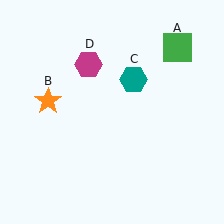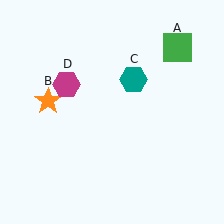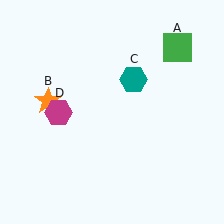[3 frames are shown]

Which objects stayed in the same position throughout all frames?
Green square (object A) and orange star (object B) and teal hexagon (object C) remained stationary.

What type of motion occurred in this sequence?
The magenta hexagon (object D) rotated counterclockwise around the center of the scene.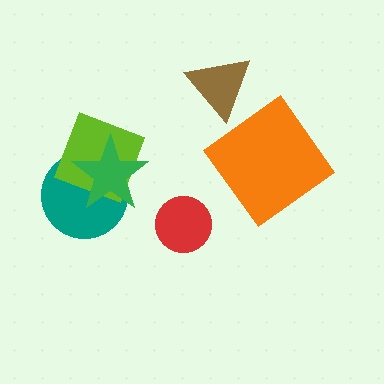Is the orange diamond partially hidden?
No, no other shape covers it.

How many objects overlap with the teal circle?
2 objects overlap with the teal circle.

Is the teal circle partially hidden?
Yes, it is partially covered by another shape.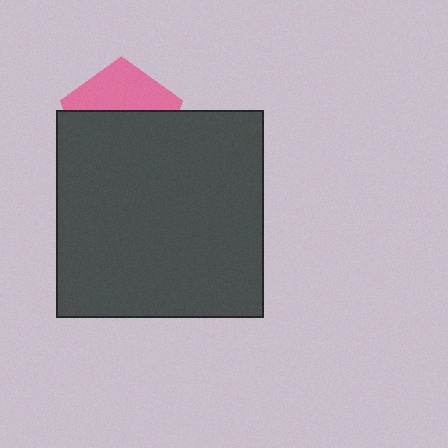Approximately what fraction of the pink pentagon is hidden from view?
Roughly 61% of the pink pentagon is hidden behind the dark gray square.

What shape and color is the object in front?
The object in front is a dark gray square.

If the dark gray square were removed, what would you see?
You would see the complete pink pentagon.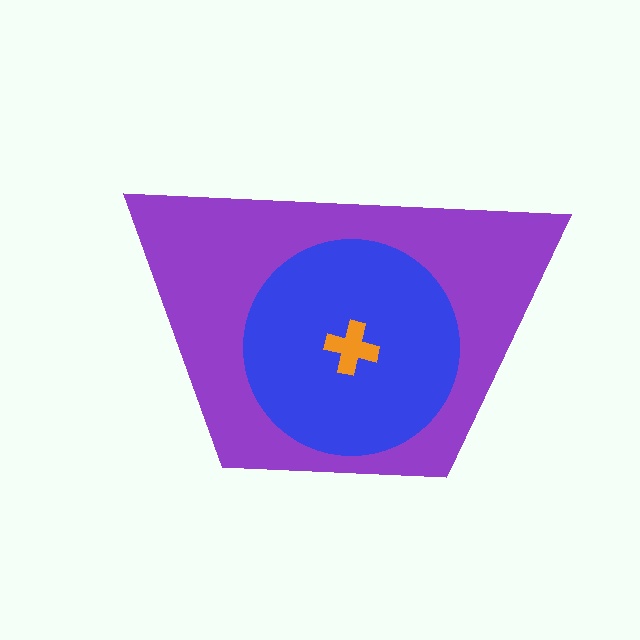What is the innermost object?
The orange cross.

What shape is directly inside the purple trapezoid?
The blue circle.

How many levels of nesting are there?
3.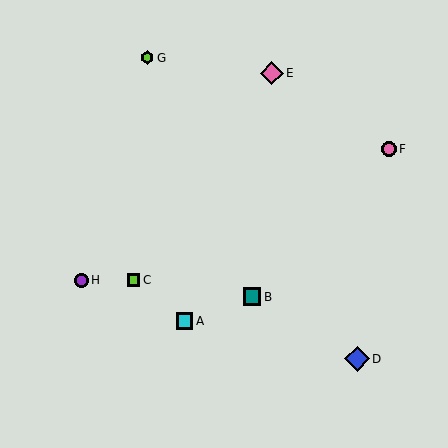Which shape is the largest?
The blue diamond (labeled D) is the largest.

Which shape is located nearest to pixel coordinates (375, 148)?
The pink circle (labeled F) at (389, 149) is nearest to that location.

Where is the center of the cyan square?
The center of the cyan square is at (185, 321).